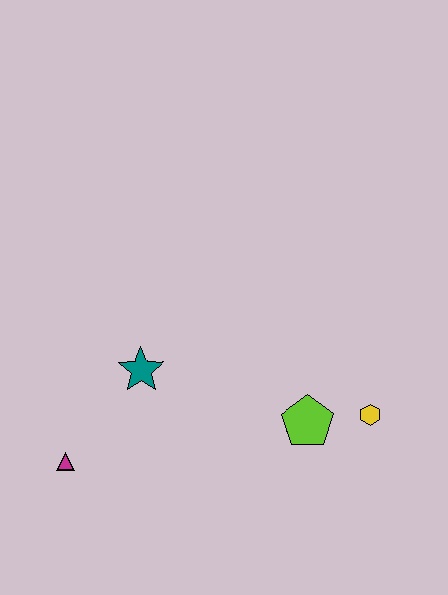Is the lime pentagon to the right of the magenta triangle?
Yes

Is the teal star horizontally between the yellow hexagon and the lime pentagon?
No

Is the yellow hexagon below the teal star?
Yes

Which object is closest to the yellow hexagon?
The lime pentagon is closest to the yellow hexagon.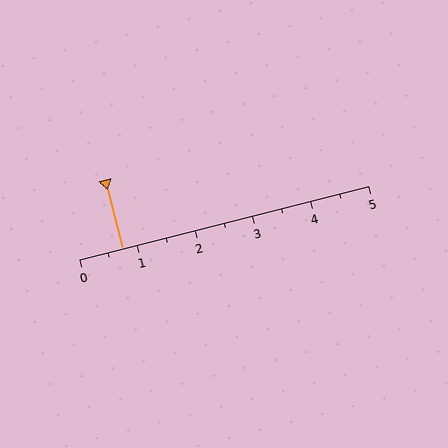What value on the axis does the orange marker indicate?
The marker indicates approximately 0.8.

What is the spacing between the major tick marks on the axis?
The major ticks are spaced 1 apart.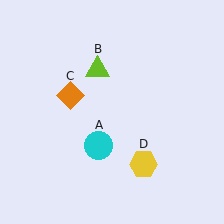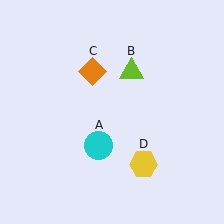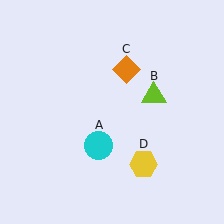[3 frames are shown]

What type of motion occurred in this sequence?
The lime triangle (object B), orange diamond (object C) rotated clockwise around the center of the scene.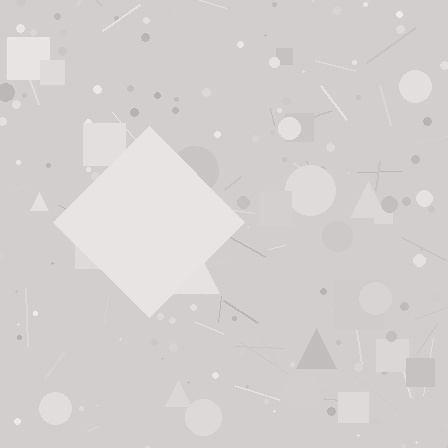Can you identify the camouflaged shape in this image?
The camouflaged shape is a diamond.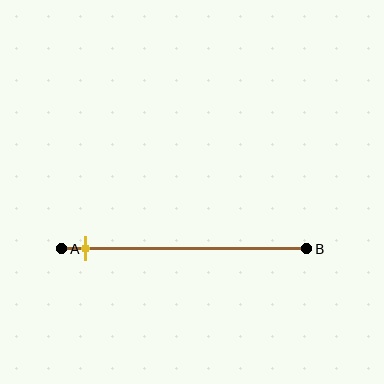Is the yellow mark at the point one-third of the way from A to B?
No, the mark is at about 10% from A, not at the 33% one-third point.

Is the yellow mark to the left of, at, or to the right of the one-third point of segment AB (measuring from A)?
The yellow mark is to the left of the one-third point of segment AB.